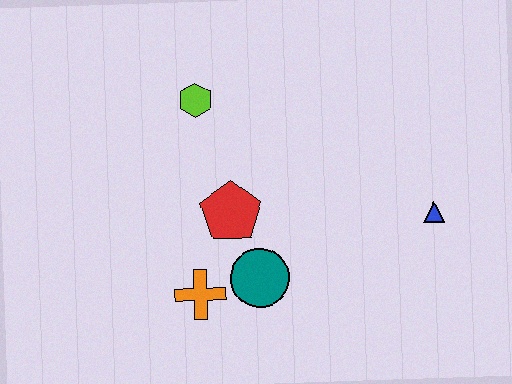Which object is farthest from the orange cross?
The blue triangle is farthest from the orange cross.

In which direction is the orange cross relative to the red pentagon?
The orange cross is below the red pentagon.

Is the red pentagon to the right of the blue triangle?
No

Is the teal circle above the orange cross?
Yes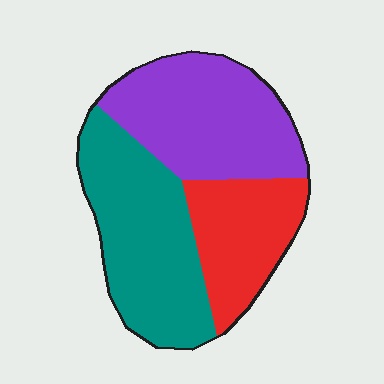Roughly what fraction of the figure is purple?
Purple covers around 35% of the figure.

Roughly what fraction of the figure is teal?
Teal takes up between a quarter and a half of the figure.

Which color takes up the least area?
Red, at roughly 25%.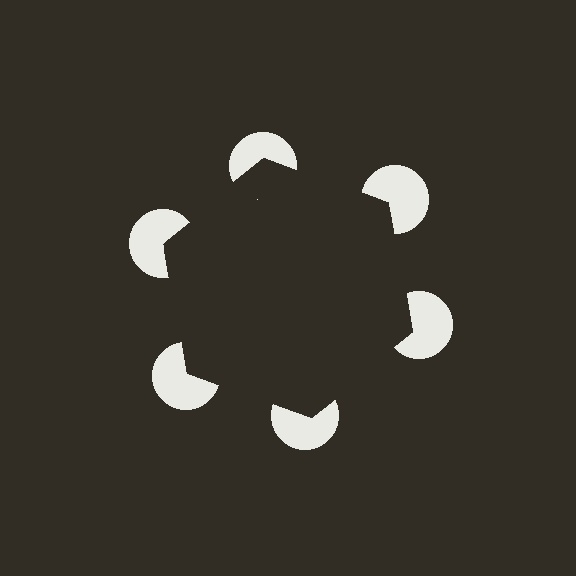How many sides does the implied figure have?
6 sides.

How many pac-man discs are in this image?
There are 6 — one at each vertex of the illusory hexagon.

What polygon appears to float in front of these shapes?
An illusory hexagon — its edges are inferred from the aligned wedge cuts in the pac-man discs, not physically drawn.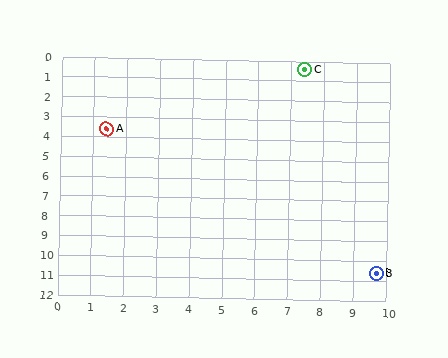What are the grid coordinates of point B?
Point B is at approximately (9.7, 10.6).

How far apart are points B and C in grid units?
Points B and C are about 10.5 grid units apart.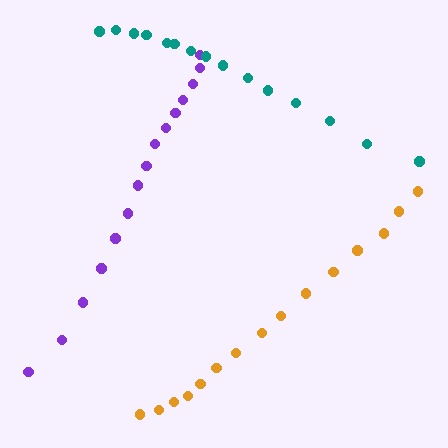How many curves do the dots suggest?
There are 3 distinct paths.